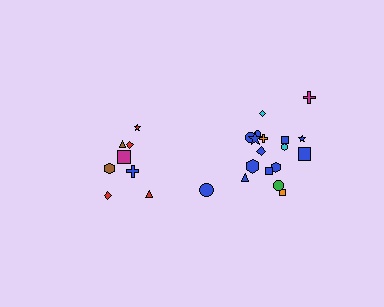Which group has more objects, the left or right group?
The right group.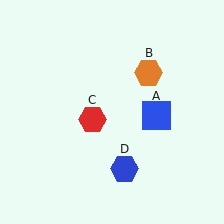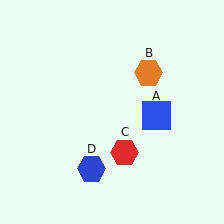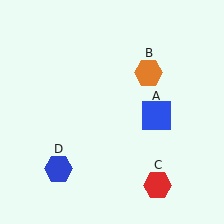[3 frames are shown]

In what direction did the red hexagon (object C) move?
The red hexagon (object C) moved down and to the right.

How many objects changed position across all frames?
2 objects changed position: red hexagon (object C), blue hexagon (object D).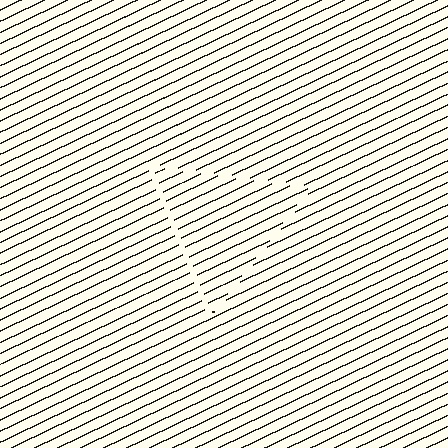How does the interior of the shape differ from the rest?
The interior of the shape contains the same grating, shifted by half a period — the contour is defined by the phase discontinuity where line-ends from the inner and outer gratings abut.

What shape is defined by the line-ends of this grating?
An illusory triangle. The interior of the shape contains the same grating, shifted by half a period — the contour is defined by the phase discontinuity where line-ends from the inner and outer gratings abut.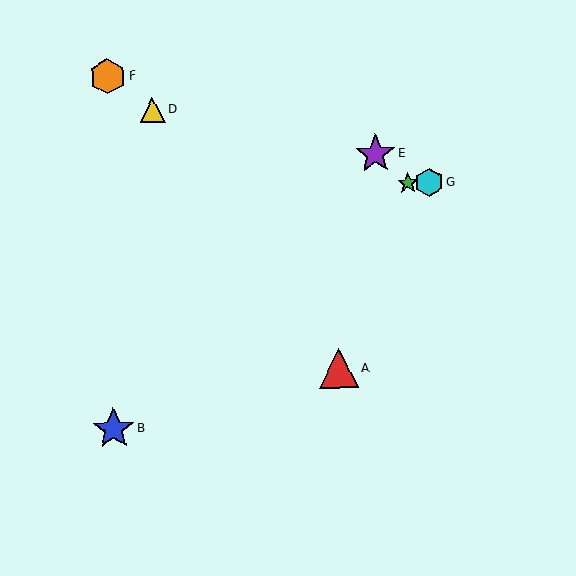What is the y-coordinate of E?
Object E is at y≈154.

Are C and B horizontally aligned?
No, C is at y≈183 and B is at y≈429.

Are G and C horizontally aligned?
Yes, both are at y≈182.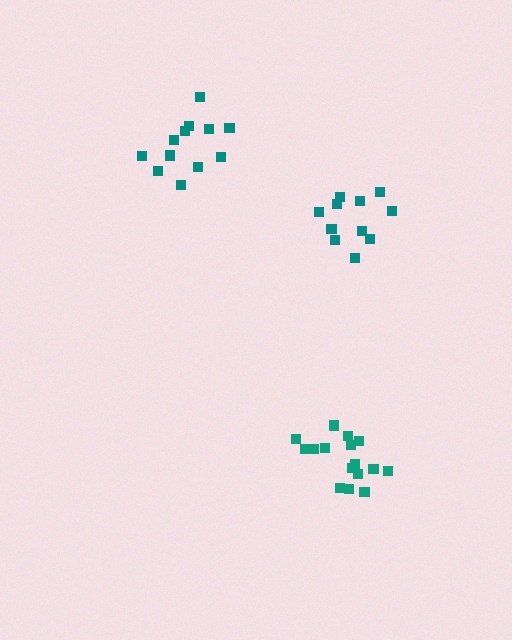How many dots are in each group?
Group 1: 12 dots, Group 2: 16 dots, Group 3: 11 dots (39 total).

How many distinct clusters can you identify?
There are 3 distinct clusters.